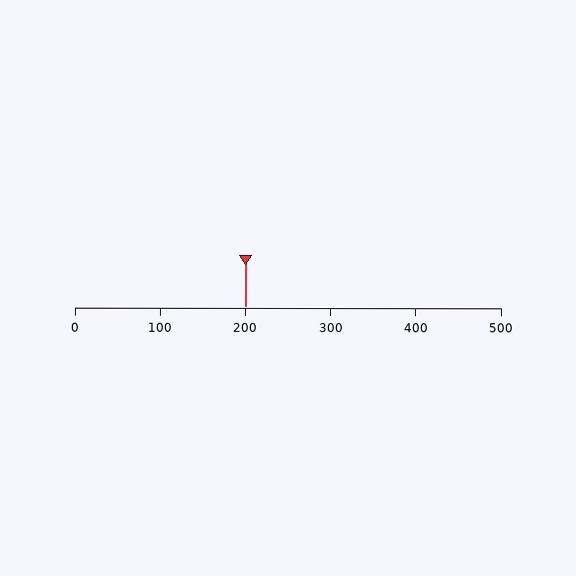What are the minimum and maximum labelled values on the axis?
The axis runs from 0 to 500.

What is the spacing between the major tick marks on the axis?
The major ticks are spaced 100 apart.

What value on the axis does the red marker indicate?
The marker indicates approximately 200.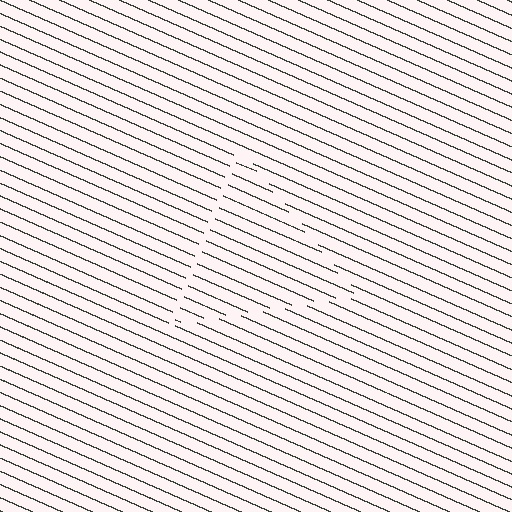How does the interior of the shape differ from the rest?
The interior of the shape contains the same grating, shifted by half a period — the contour is defined by the phase discontinuity where line-ends from the inner and outer gratings abut.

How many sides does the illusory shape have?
3 sides — the line-ends trace a triangle.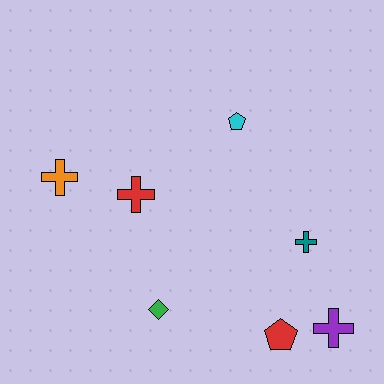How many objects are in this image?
There are 7 objects.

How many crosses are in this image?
There are 4 crosses.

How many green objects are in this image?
There is 1 green object.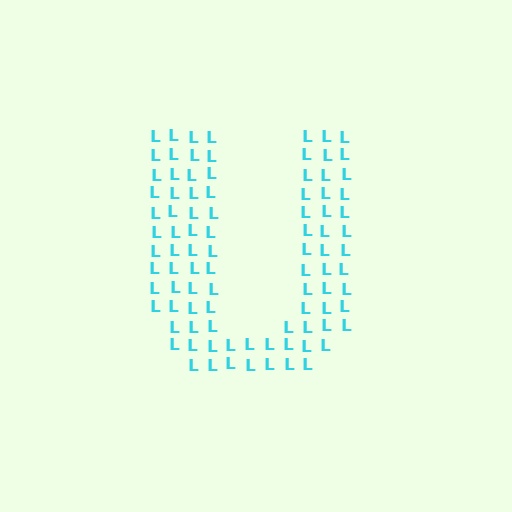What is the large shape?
The large shape is the letter U.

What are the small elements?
The small elements are letter L's.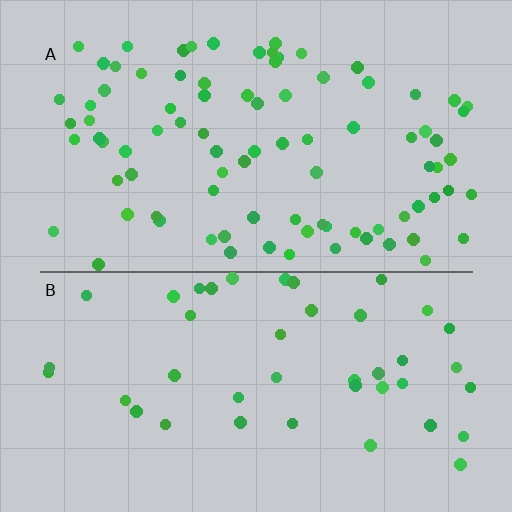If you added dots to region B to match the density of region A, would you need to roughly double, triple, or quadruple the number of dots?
Approximately double.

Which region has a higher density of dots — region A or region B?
A (the top).